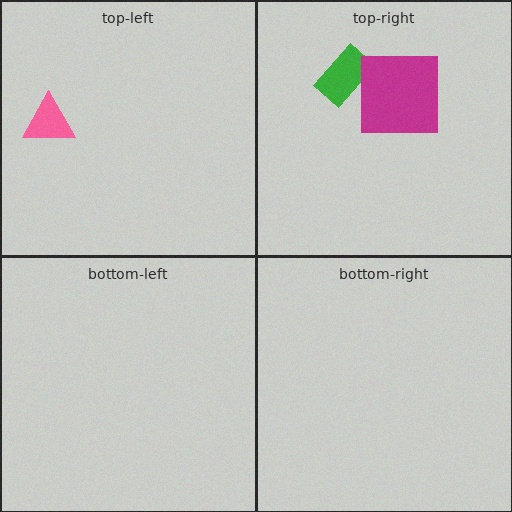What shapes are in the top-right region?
The green rectangle, the magenta square.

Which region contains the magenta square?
The top-right region.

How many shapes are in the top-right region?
2.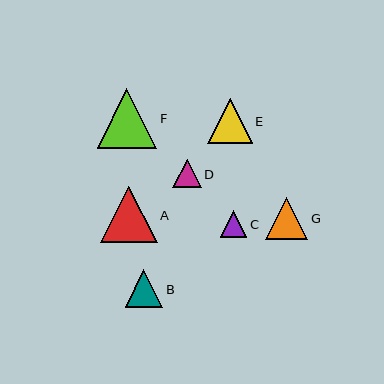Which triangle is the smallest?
Triangle C is the smallest with a size of approximately 27 pixels.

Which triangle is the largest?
Triangle F is the largest with a size of approximately 60 pixels.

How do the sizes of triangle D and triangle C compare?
Triangle D and triangle C are approximately the same size.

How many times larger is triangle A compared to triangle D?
Triangle A is approximately 2.0 times the size of triangle D.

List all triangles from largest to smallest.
From largest to smallest: F, A, E, G, B, D, C.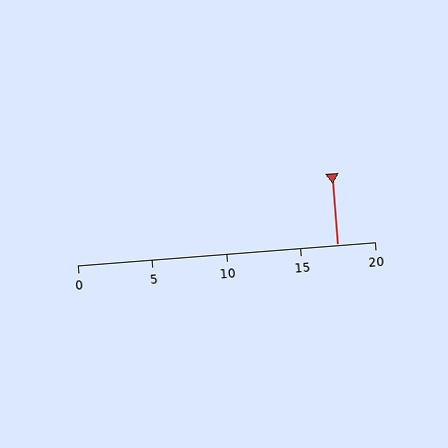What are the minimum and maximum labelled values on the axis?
The axis runs from 0 to 20.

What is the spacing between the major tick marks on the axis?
The major ticks are spaced 5 apart.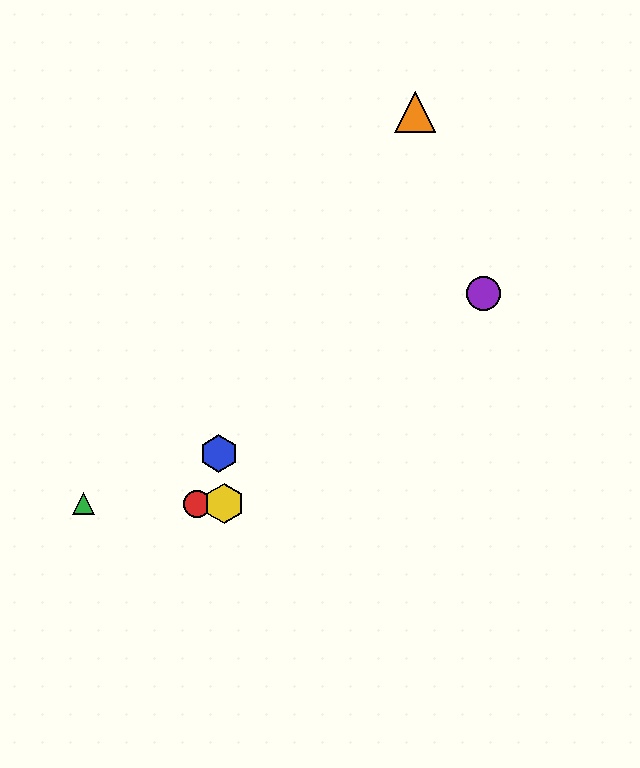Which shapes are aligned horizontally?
The red circle, the green triangle, the yellow hexagon are aligned horizontally.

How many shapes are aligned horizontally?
3 shapes (the red circle, the green triangle, the yellow hexagon) are aligned horizontally.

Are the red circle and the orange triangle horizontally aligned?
No, the red circle is at y≈504 and the orange triangle is at y≈112.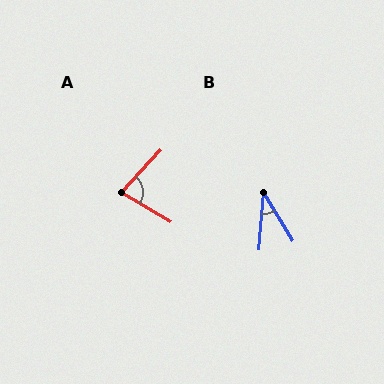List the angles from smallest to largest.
B (36°), A (78°).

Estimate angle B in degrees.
Approximately 36 degrees.